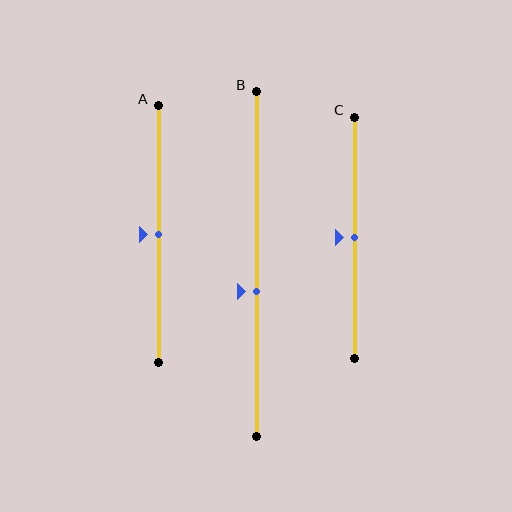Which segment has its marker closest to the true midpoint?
Segment A has its marker closest to the true midpoint.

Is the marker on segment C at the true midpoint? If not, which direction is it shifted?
Yes, the marker on segment C is at the true midpoint.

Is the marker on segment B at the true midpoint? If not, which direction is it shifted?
No, the marker on segment B is shifted downward by about 8% of the segment length.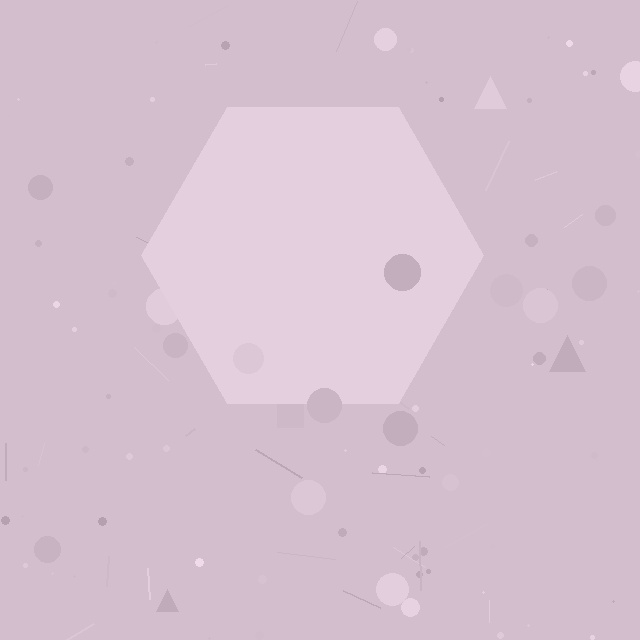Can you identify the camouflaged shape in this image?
The camouflaged shape is a hexagon.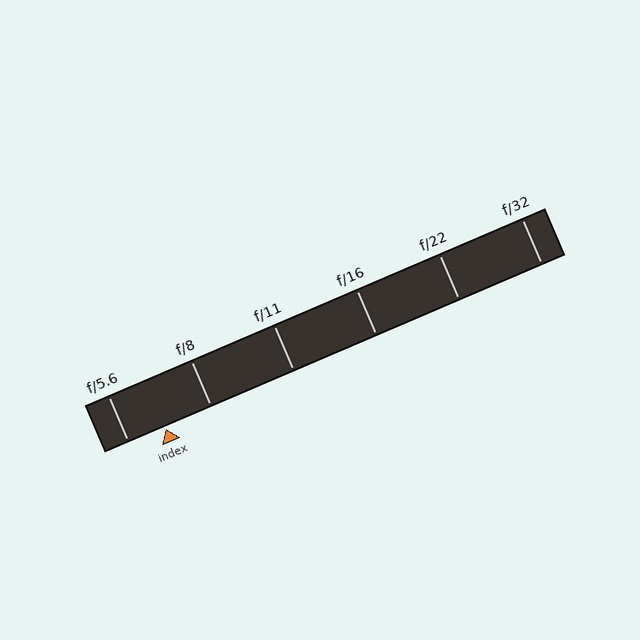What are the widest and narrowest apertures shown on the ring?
The widest aperture shown is f/5.6 and the narrowest is f/32.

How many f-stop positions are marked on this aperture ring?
There are 6 f-stop positions marked.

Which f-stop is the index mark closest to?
The index mark is closest to f/5.6.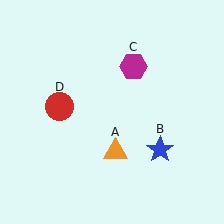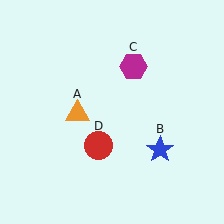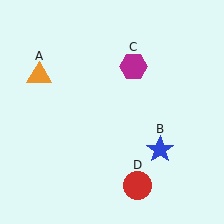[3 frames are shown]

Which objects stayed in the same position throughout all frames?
Blue star (object B) and magenta hexagon (object C) remained stationary.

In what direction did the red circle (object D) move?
The red circle (object D) moved down and to the right.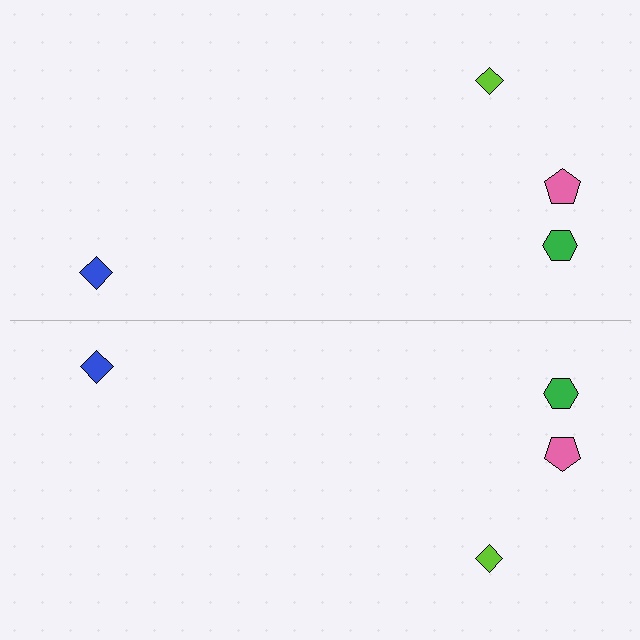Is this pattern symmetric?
Yes, this pattern has bilateral (reflection) symmetry.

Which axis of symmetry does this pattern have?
The pattern has a horizontal axis of symmetry running through the center of the image.